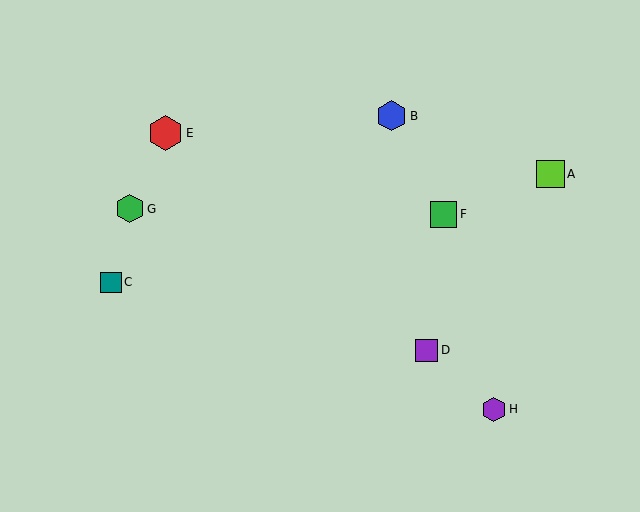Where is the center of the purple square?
The center of the purple square is at (427, 350).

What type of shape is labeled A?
Shape A is a lime square.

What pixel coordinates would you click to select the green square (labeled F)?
Click at (444, 214) to select the green square F.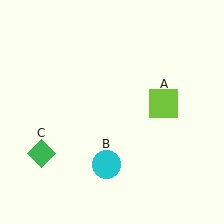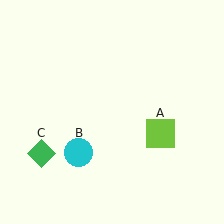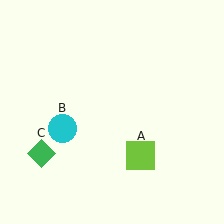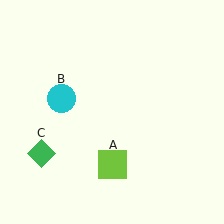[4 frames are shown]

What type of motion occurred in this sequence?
The lime square (object A), cyan circle (object B) rotated clockwise around the center of the scene.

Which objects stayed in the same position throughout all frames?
Green diamond (object C) remained stationary.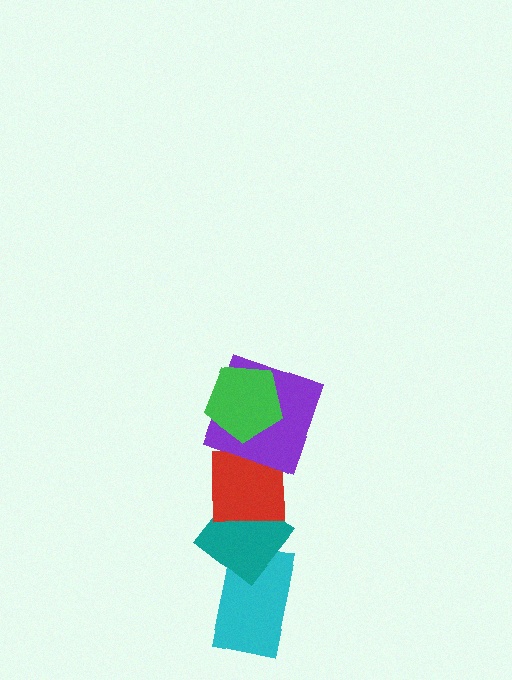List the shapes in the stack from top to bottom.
From top to bottom: the green pentagon, the purple square, the red square, the teal diamond, the cyan rectangle.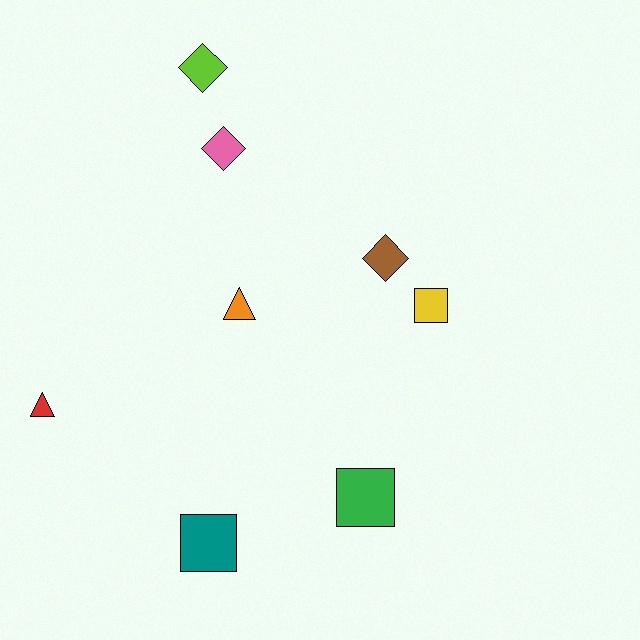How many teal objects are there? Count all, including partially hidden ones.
There is 1 teal object.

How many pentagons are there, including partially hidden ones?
There are no pentagons.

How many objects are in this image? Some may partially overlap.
There are 8 objects.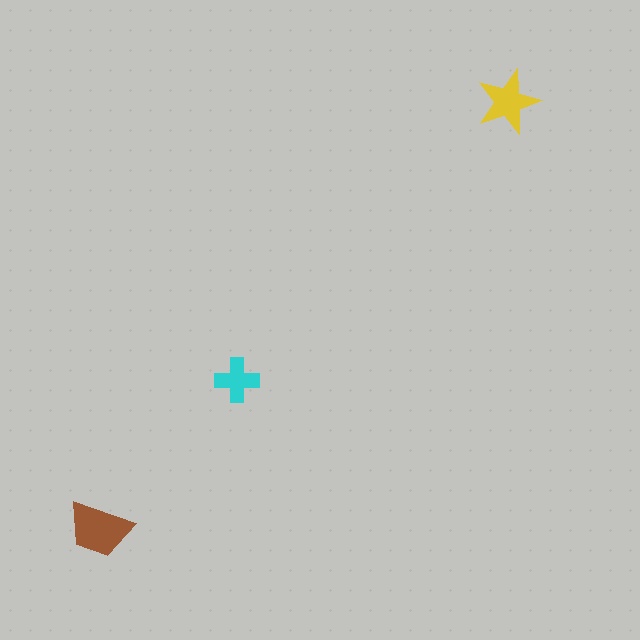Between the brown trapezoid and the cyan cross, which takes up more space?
The brown trapezoid.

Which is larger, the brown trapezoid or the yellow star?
The brown trapezoid.